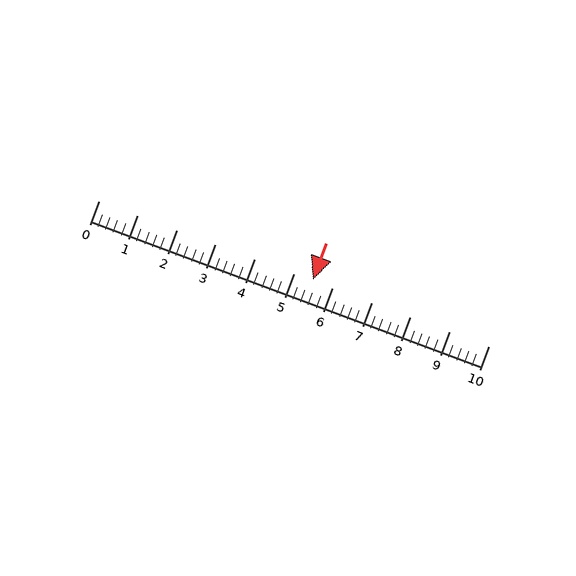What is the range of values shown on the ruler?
The ruler shows values from 0 to 10.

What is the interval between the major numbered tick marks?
The major tick marks are spaced 1 units apart.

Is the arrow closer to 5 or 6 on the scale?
The arrow is closer to 6.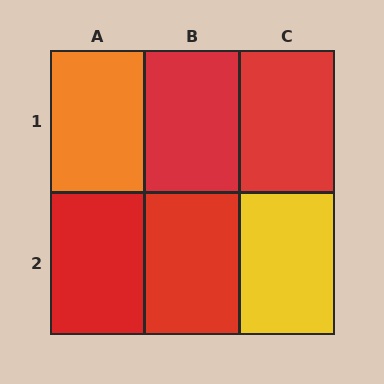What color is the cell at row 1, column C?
Red.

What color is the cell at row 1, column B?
Red.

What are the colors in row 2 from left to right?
Red, red, yellow.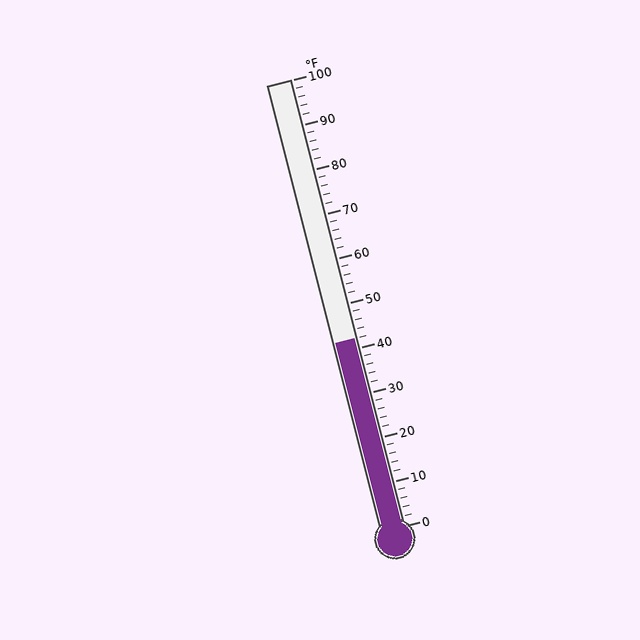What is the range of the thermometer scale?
The thermometer scale ranges from 0°F to 100°F.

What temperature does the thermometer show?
The thermometer shows approximately 42°F.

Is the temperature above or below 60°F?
The temperature is below 60°F.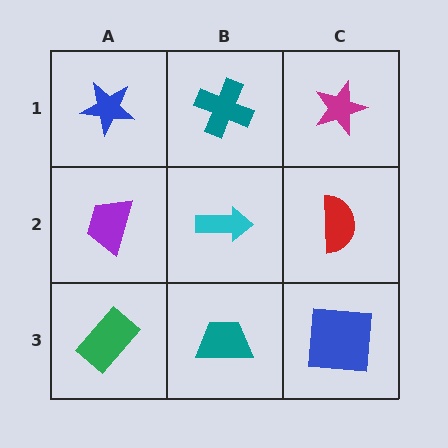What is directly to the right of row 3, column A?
A teal trapezoid.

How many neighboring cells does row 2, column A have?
3.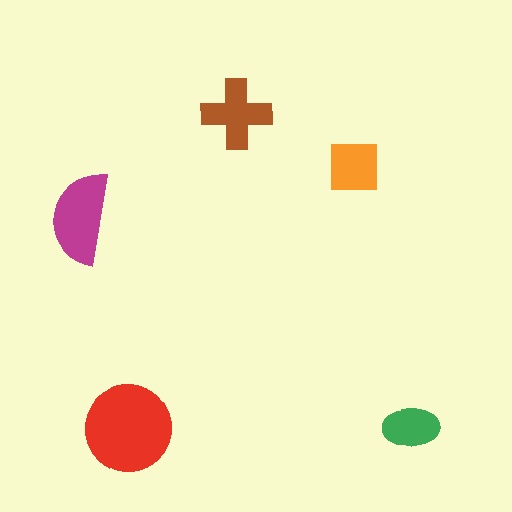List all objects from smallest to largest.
The green ellipse, the orange square, the brown cross, the magenta semicircle, the red circle.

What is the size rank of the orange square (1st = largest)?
4th.